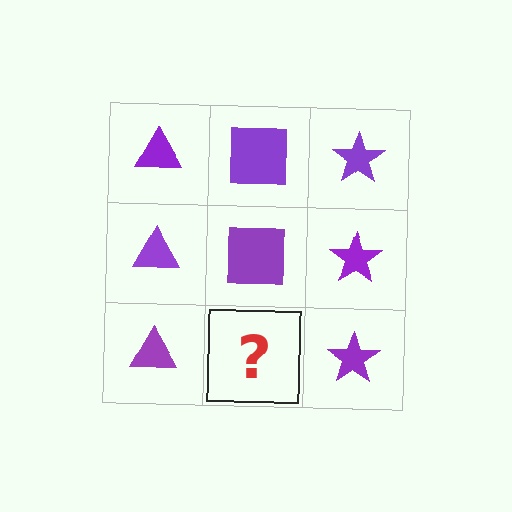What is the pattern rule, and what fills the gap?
The rule is that each column has a consistent shape. The gap should be filled with a purple square.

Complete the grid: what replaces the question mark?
The question mark should be replaced with a purple square.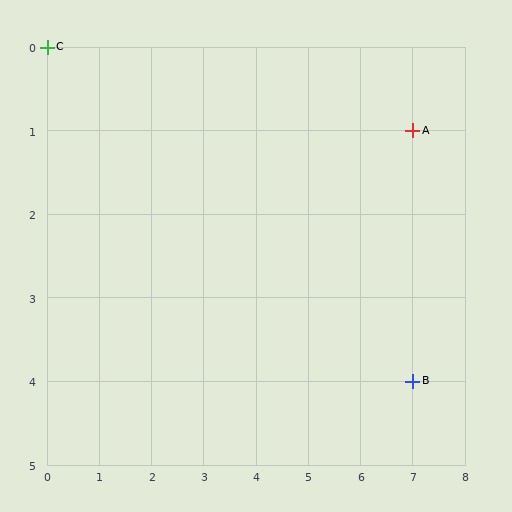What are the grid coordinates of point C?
Point C is at grid coordinates (0, 0).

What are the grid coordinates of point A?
Point A is at grid coordinates (7, 1).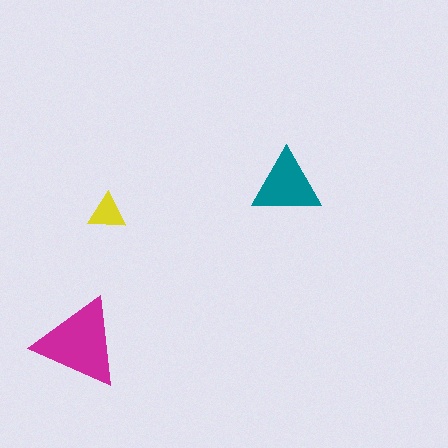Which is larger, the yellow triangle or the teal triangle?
The teal one.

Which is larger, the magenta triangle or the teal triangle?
The magenta one.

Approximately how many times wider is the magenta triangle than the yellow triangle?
About 2.5 times wider.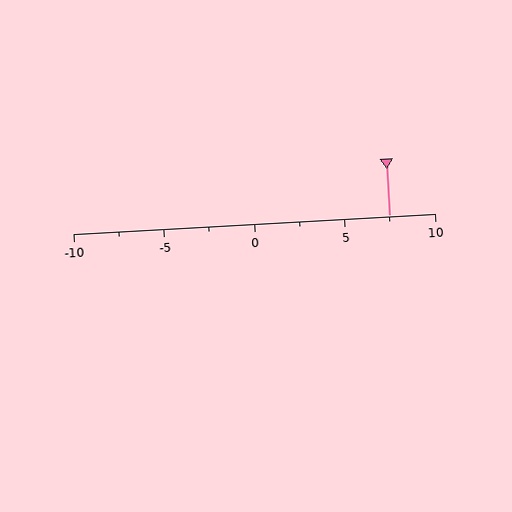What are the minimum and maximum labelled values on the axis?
The axis runs from -10 to 10.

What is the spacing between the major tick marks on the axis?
The major ticks are spaced 5 apart.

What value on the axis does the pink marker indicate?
The marker indicates approximately 7.5.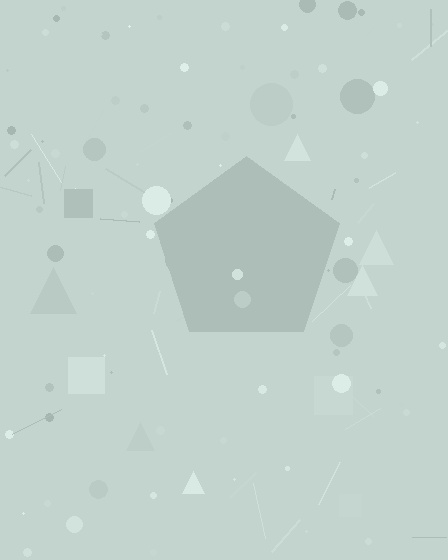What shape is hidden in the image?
A pentagon is hidden in the image.